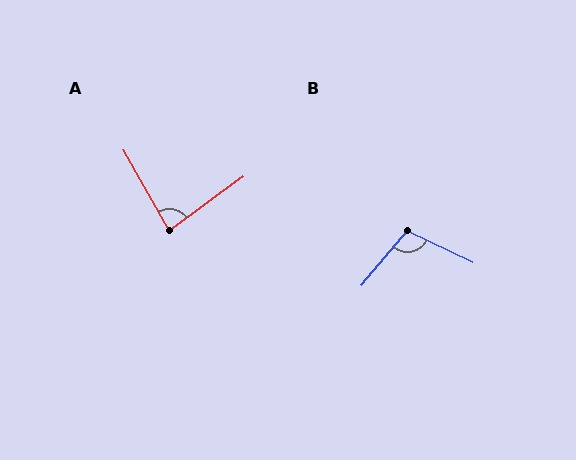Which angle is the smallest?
A, at approximately 83 degrees.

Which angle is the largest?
B, at approximately 105 degrees.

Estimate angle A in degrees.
Approximately 83 degrees.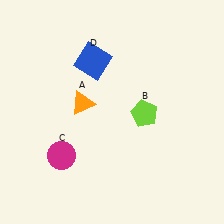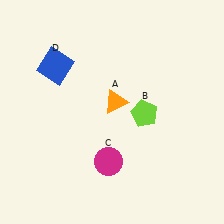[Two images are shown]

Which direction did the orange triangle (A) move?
The orange triangle (A) moved right.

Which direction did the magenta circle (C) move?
The magenta circle (C) moved right.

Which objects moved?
The objects that moved are: the orange triangle (A), the magenta circle (C), the blue square (D).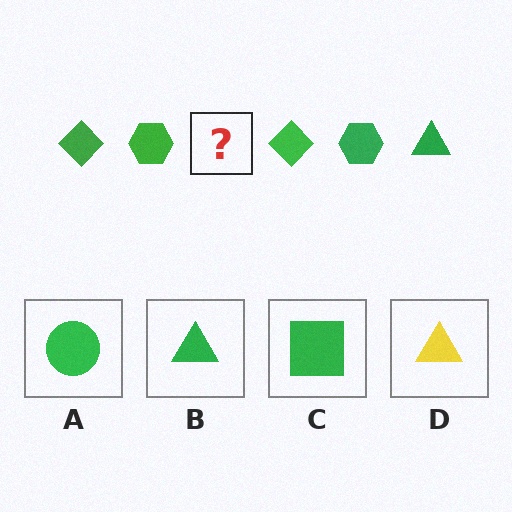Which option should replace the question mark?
Option B.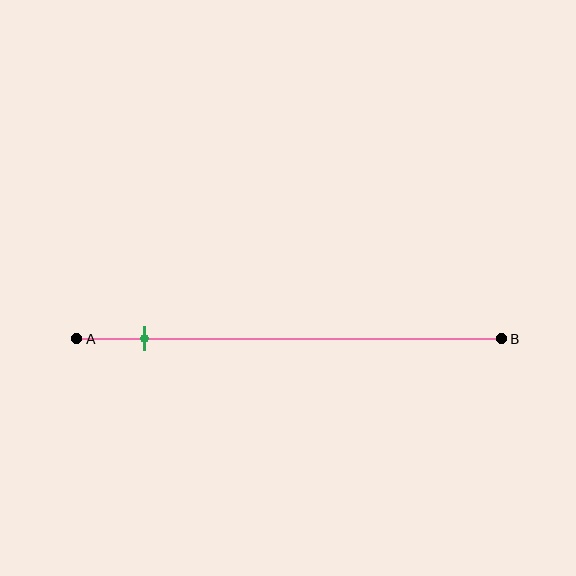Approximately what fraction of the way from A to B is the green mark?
The green mark is approximately 15% of the way from A to B.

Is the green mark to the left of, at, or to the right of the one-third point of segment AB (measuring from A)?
The green mark is to the left of the one-third point of segment AB.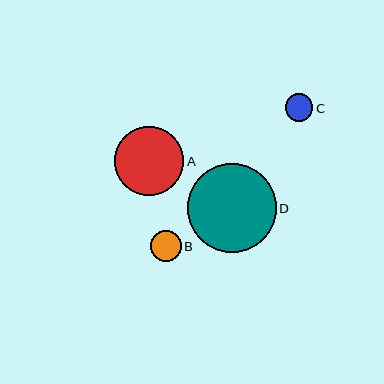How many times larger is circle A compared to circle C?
Circle A is approximately 2.5 times the size of circle C.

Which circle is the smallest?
Circle C is the smallest with a size of approximately 28 pixels.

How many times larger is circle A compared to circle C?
Circle A is approximately 2.5 times the size of circle C.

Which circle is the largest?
Circle D is the largest with a size of approximately 88 pixels.